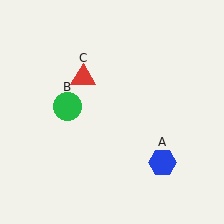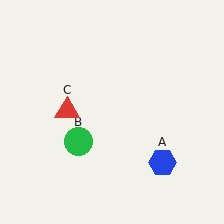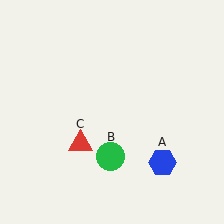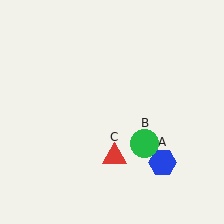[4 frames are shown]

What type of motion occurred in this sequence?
The green circle (object B), red triangle (object C) rotated counterclockwise around the center of the scene.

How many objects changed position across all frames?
2 objects changed position: green circle (object B), red triangle (object C).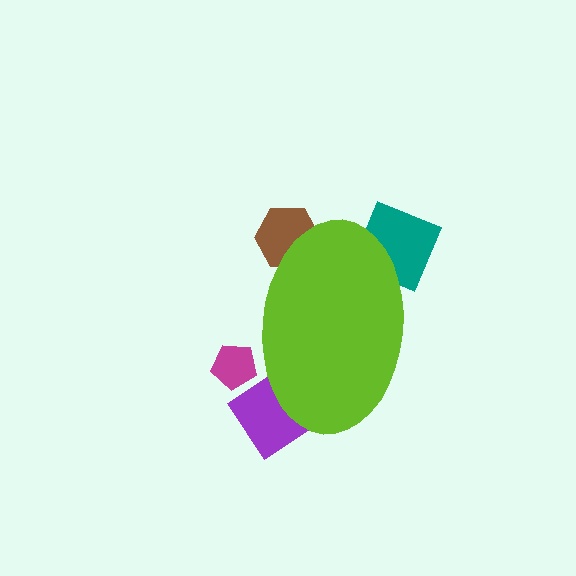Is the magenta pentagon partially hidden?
Yes, the magenta pentagon is partially hidden behind the lime ellipse.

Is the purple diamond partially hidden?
Yes, the purple diamond is partially hidden behind the lime ellipse.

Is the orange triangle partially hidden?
Yes, the orange triangle is partially hidden behind the lime ellipse.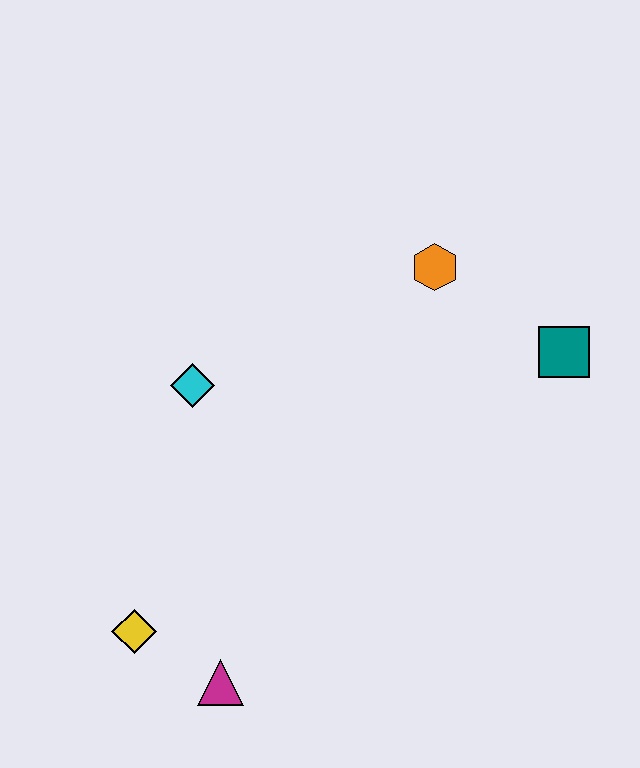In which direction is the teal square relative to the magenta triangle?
The teal square is to the right of the magenta triangle.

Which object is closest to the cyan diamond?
The yellow diamond is closest to the cyan diamond.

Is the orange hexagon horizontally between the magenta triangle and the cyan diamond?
No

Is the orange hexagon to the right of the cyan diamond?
Yes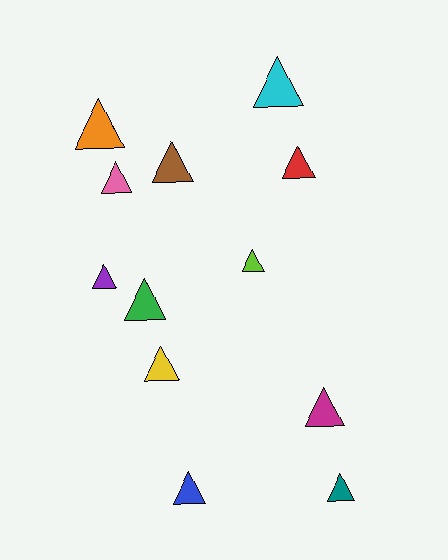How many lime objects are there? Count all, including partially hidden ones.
There is 1 lime object.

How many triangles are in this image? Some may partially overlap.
There are 12 triangles.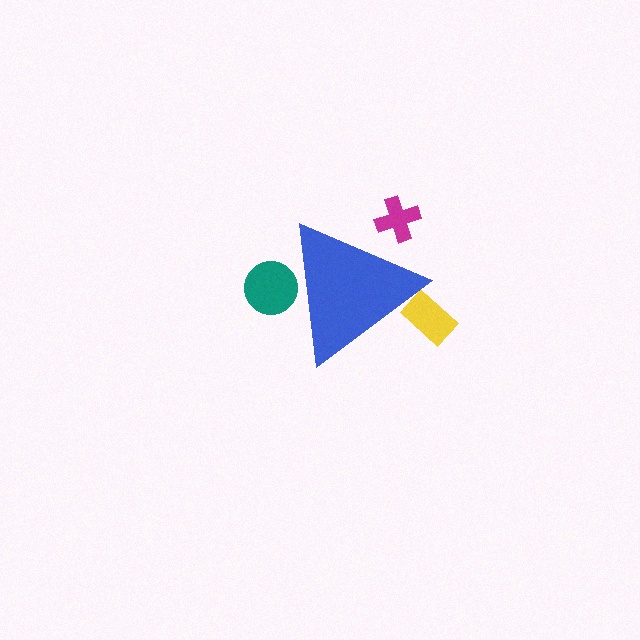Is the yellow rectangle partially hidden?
Yes, the yellow rectangle is partially hidden behind the blue triangle.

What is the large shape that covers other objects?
A blue triangle.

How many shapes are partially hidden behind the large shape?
3 shapes are partially hidden.